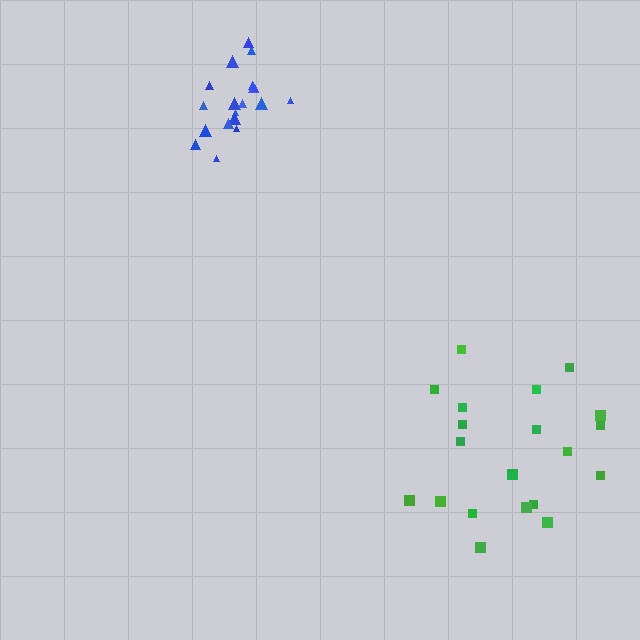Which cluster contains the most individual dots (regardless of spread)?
Green (20).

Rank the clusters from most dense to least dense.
blue, green.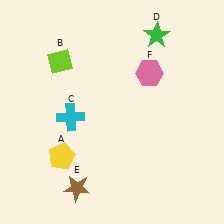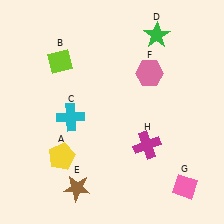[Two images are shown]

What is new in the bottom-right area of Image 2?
A magenta cross (H) was added in the bottom-right area of Image 2.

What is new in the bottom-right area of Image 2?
A pink diamond (G) was added in the bottom-right area of Image 2.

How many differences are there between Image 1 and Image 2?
There are 2 differences between the two images.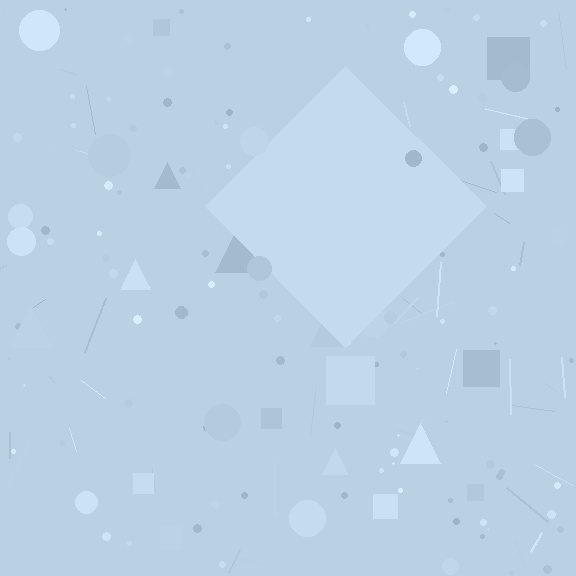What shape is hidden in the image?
A diamond is hidden in the image.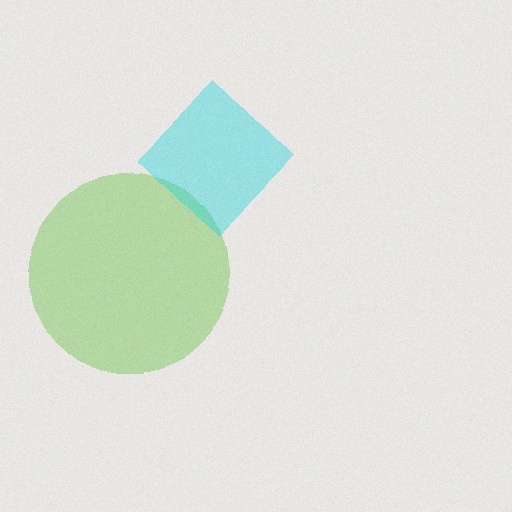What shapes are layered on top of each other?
The layered shapes are: a lime circle, a cyan diamond.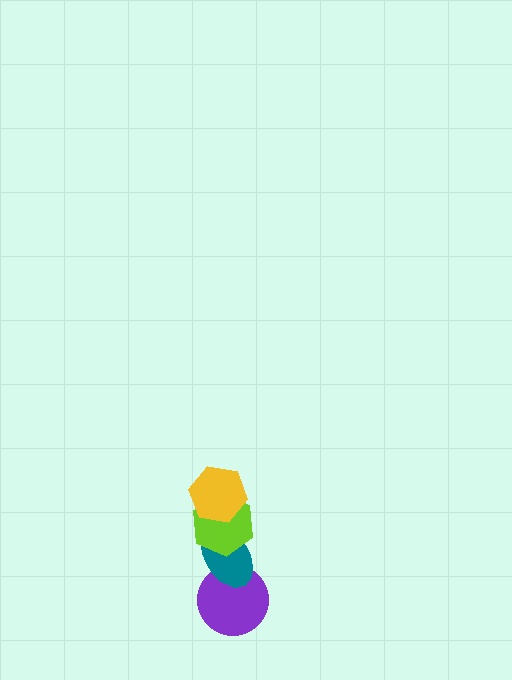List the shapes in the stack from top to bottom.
From top to bottom: the yellow hexagon, the lime hexagon, the teal ellipse, the purple circle.